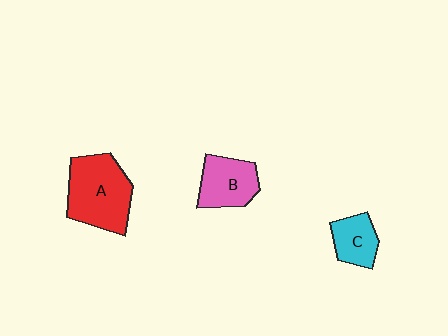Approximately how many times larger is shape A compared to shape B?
Approximately 1.6 times.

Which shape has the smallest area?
Shape C (cyan).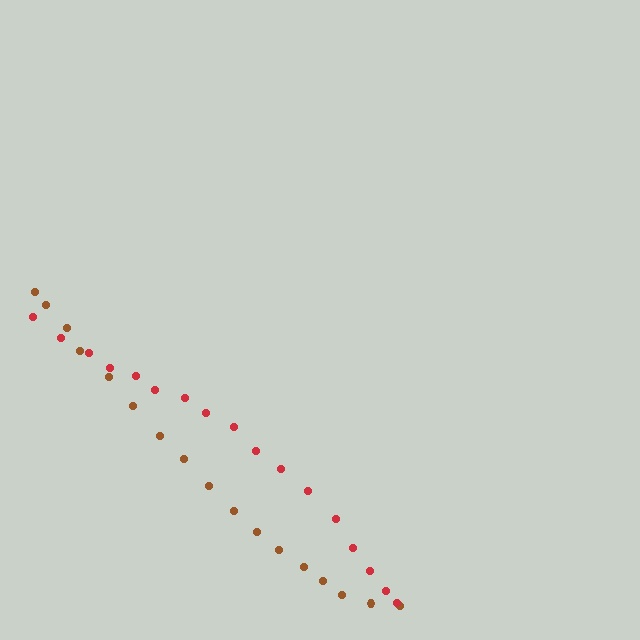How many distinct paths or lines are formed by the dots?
There are 2 distinct paths.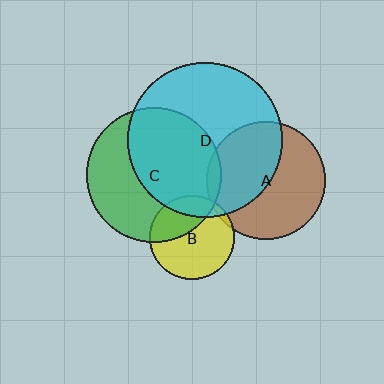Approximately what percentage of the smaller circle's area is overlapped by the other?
Approximately 5%.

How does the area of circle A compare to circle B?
Approximately 2.0 times.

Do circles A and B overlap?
Yes.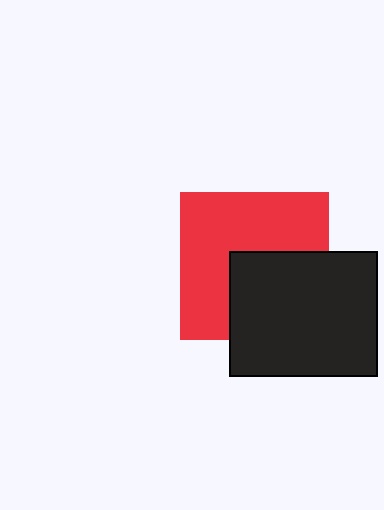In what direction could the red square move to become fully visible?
The red square could move toward the upper-left. That would shift it out from behind the black rectangle entirely.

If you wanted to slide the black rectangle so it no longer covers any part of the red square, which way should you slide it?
Slide it toward the lower-right — that is the most direct way to separate the two shapes.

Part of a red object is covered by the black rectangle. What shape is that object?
It is a square.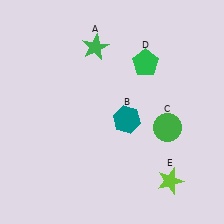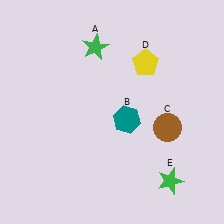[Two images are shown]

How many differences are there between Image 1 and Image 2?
There are 3 differences between the two images.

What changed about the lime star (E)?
In Image 1, E is lime. In Image 2, it changed to green.